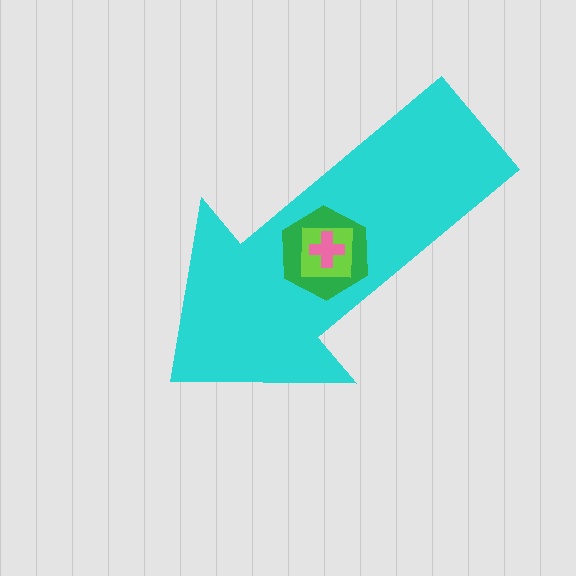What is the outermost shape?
The cyan arrow.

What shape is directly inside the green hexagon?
The lime square.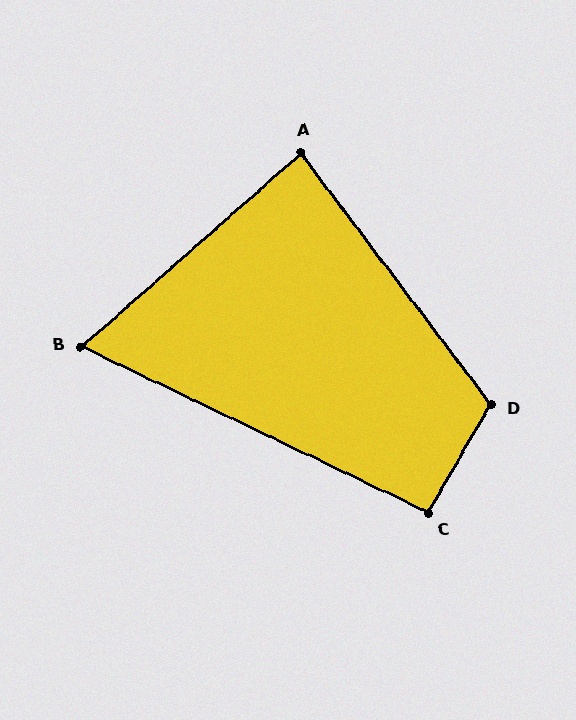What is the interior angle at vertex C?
Approximately 94 degrees (approximately right).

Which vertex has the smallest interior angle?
B, at approximately 67 degrees.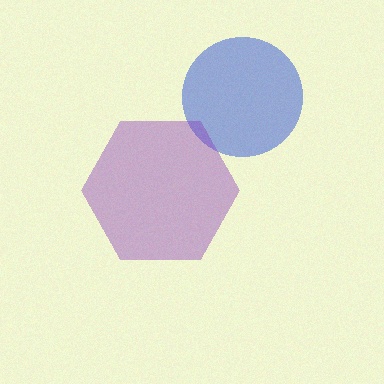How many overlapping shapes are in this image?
There are 2 overlapping shapes in the image.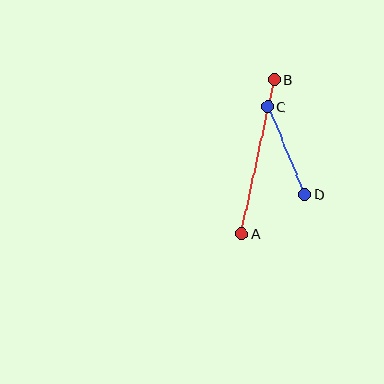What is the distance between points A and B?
The distance is approximately 158 pixels.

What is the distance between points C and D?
The distance is approximately 95 pixels.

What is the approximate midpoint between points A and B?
The midpoint is at approximately (258, 156) pixels.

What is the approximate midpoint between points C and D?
The midpoint is at approximately (286, 151) pixels.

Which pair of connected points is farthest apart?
Points A and B are farthest apart.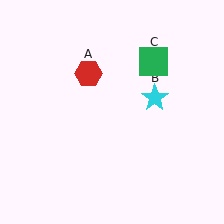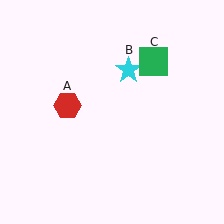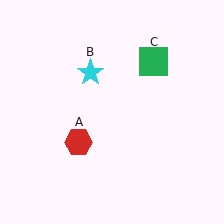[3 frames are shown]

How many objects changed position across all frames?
2 objects changed position: red hexagon (object A), cyan star (object B).